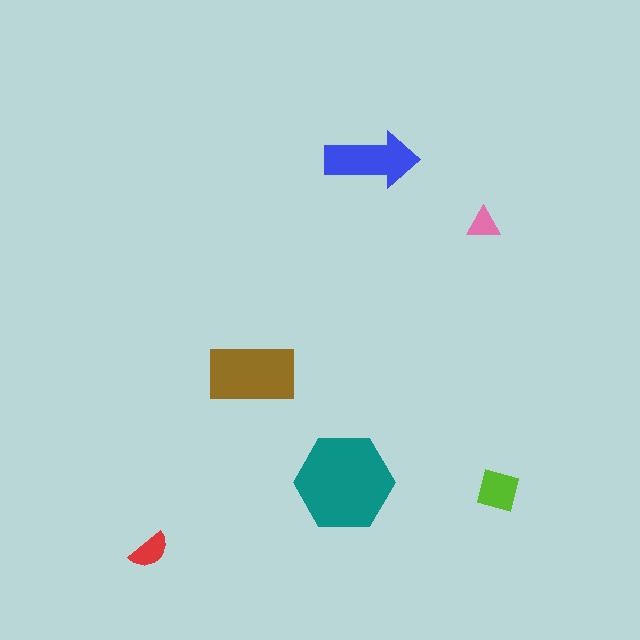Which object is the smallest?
The pink triangle.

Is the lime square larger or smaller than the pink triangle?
Larger.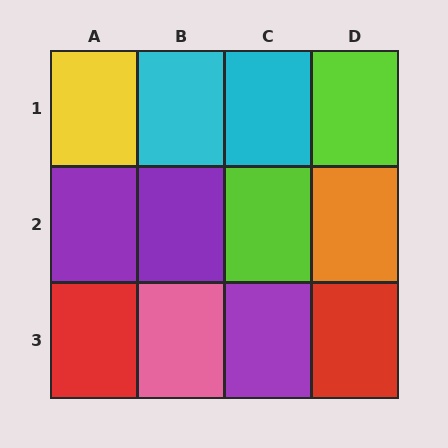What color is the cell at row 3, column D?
Red.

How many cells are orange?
1 cell is orange.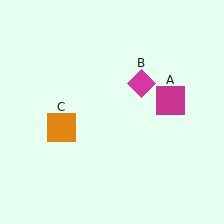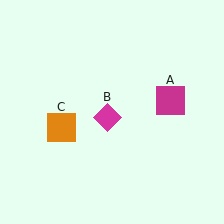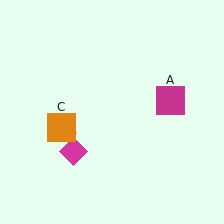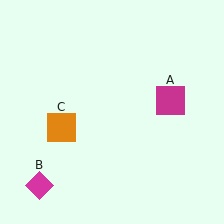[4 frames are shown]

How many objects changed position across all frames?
1 object changed position: magenta diamond (object B).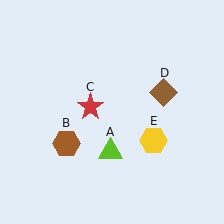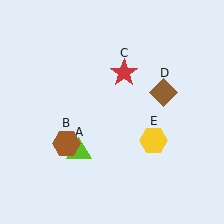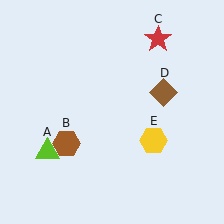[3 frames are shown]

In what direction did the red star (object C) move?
The red star (object C) moved up and to the right.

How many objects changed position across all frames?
2 objects changed position: lime triangle (object A), red star (object C).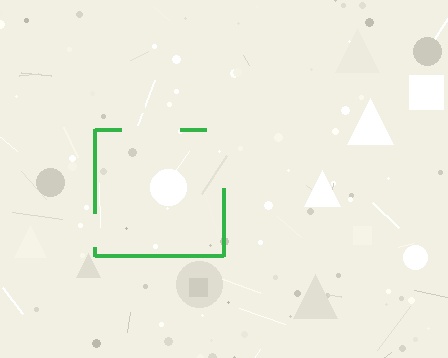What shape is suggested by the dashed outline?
The dashed outline suggests a square.